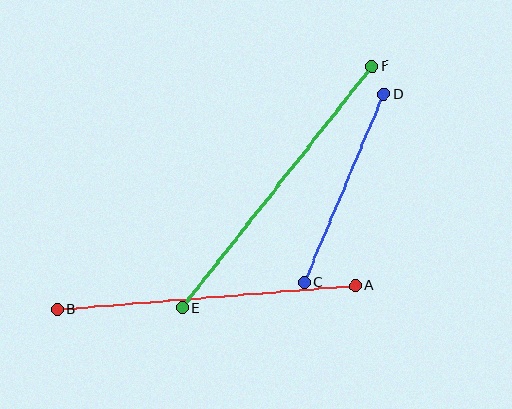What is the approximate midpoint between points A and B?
The midpoint is at approximately (206, 298) pixels.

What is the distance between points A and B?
The distance is approximately 300 pixels.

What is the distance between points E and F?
The distance is approximately 308 pixels.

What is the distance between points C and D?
The distance is approximately 204 pixels.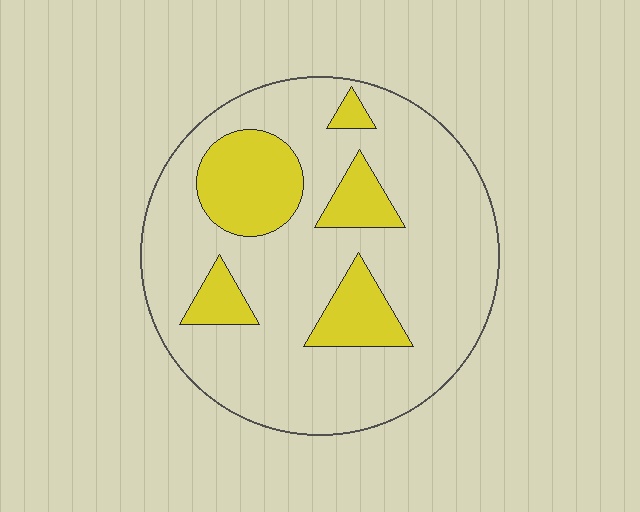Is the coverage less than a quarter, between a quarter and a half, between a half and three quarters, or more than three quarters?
Less than a quarter.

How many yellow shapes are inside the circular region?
5.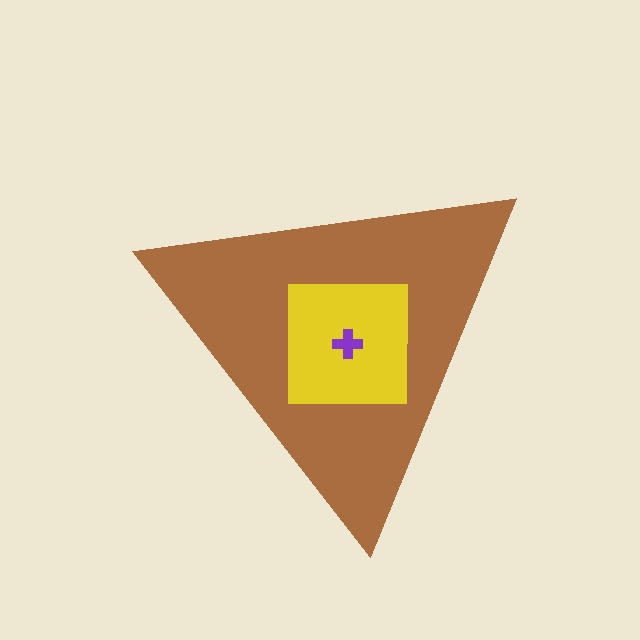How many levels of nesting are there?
3.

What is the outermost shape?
The brown triangle.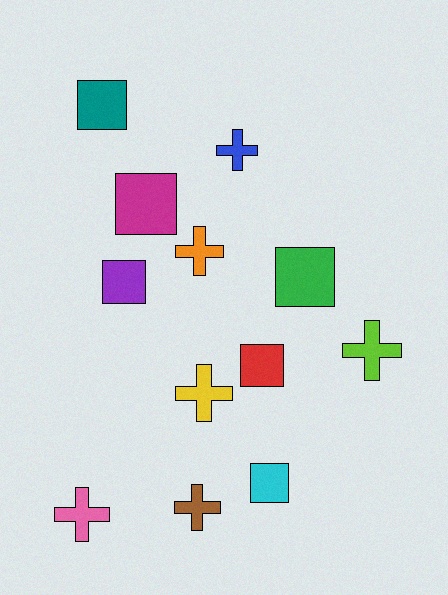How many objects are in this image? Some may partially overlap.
There are 12 objects.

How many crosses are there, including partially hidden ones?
There are 6 crosses.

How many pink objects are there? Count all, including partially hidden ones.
There is 1 pink object.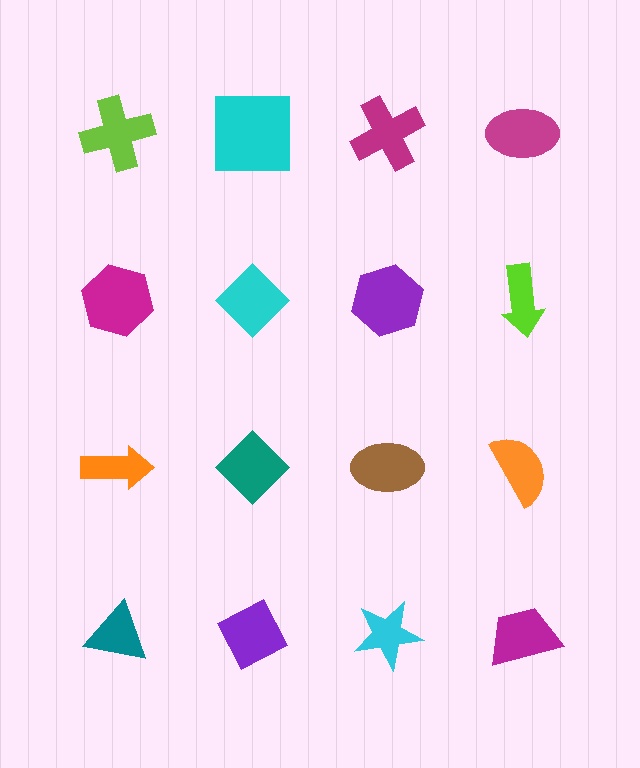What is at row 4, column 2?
A purple diamond.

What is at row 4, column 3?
A cyan star.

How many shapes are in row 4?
4 shapes.